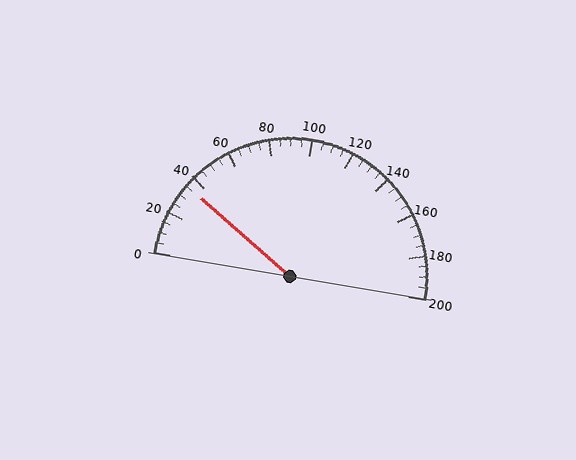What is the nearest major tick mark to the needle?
The nearest major tick mark is 40.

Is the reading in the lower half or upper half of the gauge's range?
The reading is in the lower half of the range (0 to 200).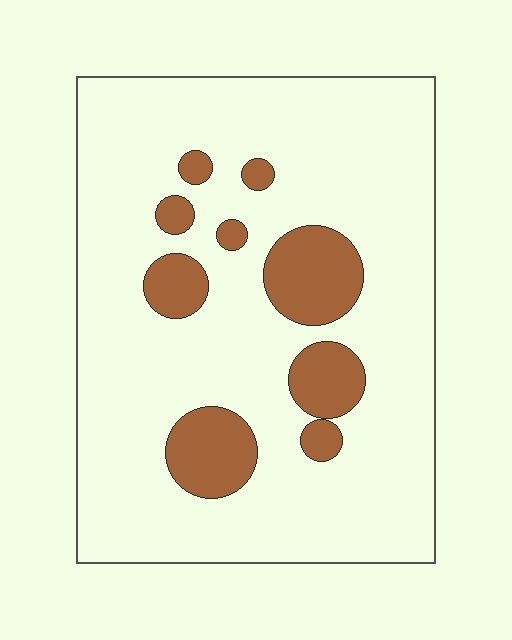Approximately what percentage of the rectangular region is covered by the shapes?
Approximately 15%.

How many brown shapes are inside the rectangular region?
9.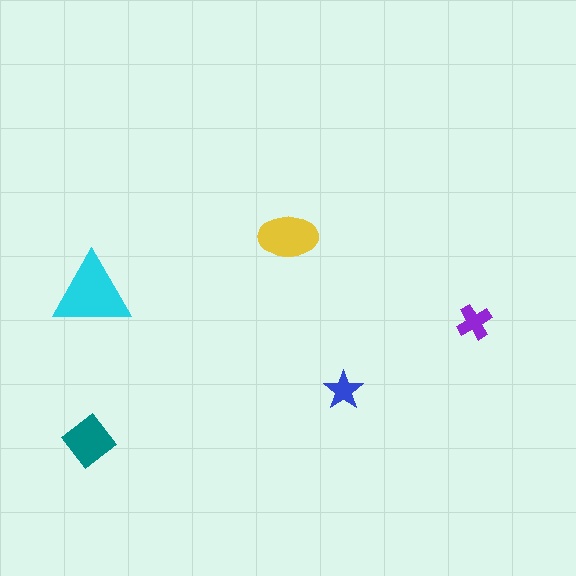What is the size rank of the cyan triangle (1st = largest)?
1st.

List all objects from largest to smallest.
The cyan triangle, the yellow ellipse, the teal diamond, the purple cross, the blue star.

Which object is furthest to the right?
The purple cross is rightmost.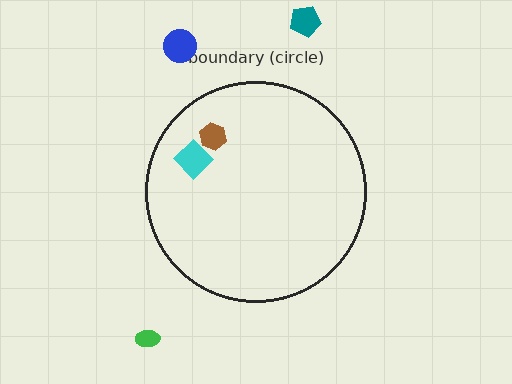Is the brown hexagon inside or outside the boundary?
Inside.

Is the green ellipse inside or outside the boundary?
Outside.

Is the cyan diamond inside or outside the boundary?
Inside.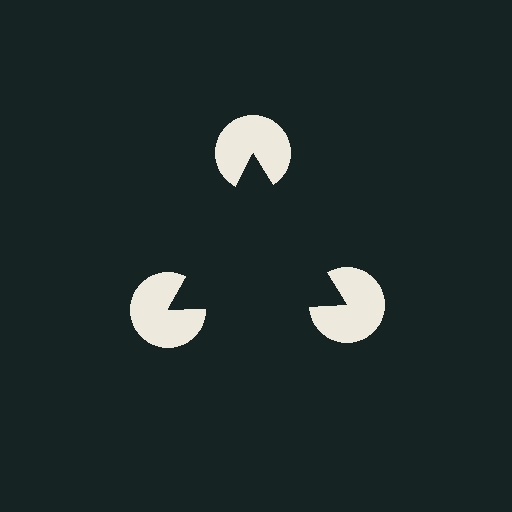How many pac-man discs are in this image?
There are 3 — one at each vertex of the illusory triangle.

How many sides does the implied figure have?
3 sides.